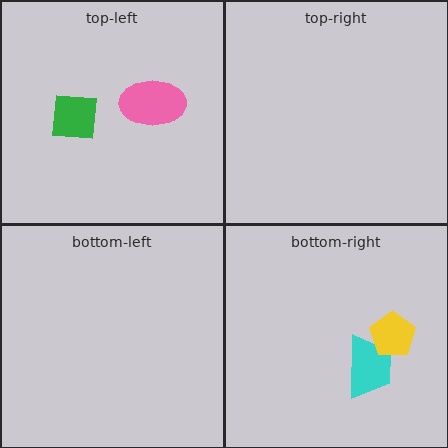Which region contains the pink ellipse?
The top-left region.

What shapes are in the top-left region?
The pink ellipse, the green square.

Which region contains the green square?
The top-left region.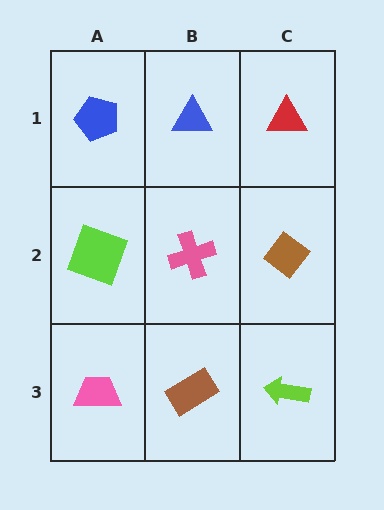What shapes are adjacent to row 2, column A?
A blue pentagon (row 1, column A), a pink trapezoid (row 3, column A), a pink cross (row 2, column B).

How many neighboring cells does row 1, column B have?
3.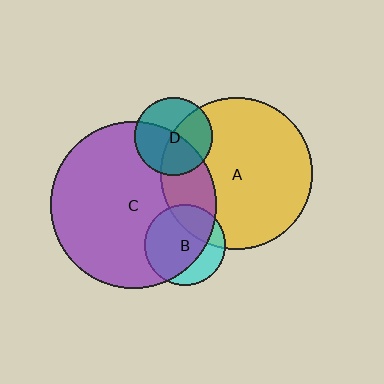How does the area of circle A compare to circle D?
Approximately 3.8 times.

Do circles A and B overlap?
Yes.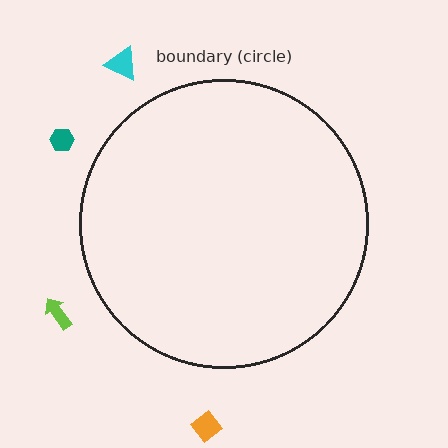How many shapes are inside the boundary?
0 inside, 4 outside.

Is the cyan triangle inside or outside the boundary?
Outside.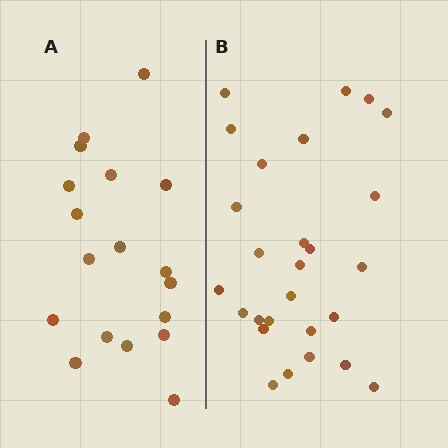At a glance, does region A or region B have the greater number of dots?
Region B (the right region) has more dots.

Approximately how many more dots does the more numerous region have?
Region B has roughly 8 or so more dots than region A.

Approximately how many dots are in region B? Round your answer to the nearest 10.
About 30 dots. (The exact count is 27, which rounds to 30.)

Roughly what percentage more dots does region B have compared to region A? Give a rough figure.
About 50% more.